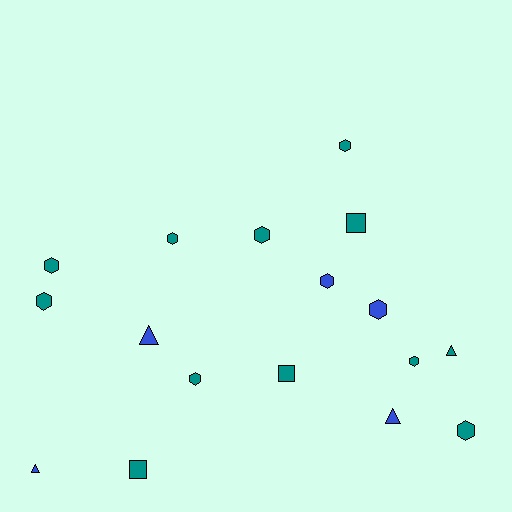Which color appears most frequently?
Teal, with 12 objects.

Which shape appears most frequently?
Hexagon, with 10 objects.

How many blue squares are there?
There are no blue squares.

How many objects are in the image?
There are 17 objects.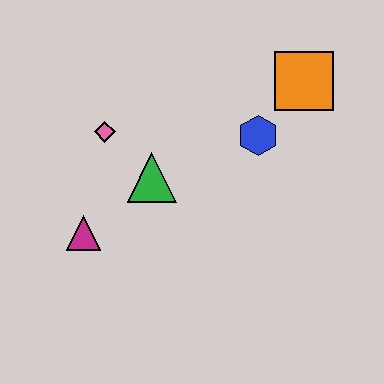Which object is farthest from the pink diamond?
The orange square is farthest from the pink diamond.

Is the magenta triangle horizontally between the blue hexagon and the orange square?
No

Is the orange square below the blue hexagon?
No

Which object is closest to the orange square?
The blue hexagon is closest to the orange square.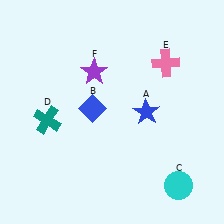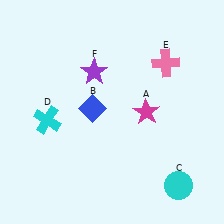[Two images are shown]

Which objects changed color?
A changed from blue to magenta. D changed from teal to cyan.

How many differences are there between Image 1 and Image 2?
There are 2 differences between the two images.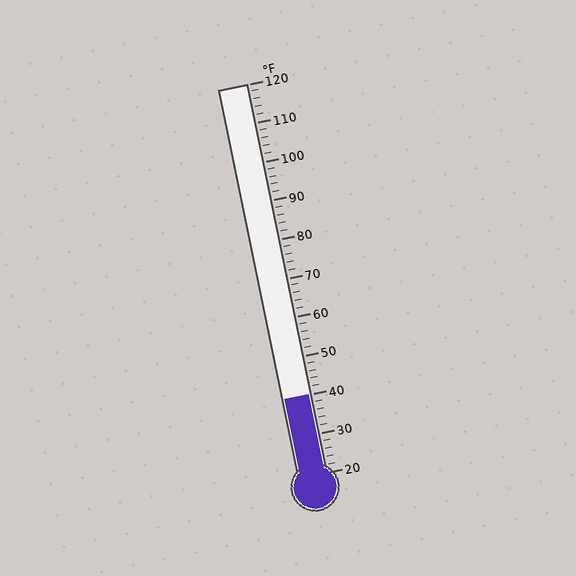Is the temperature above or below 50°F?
The temperature is below 50°F.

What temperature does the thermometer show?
The thermometer shows approximately 40°F.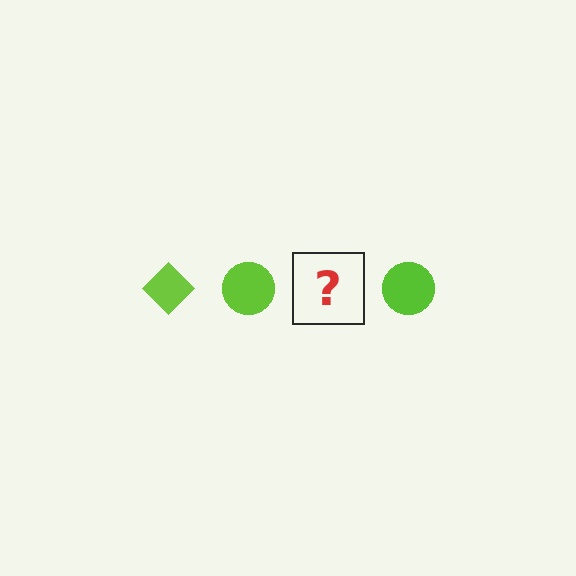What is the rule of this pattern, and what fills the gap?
The rule is that the pattern cycles through diamond, circle shapes in lime. The gap should be filled with a lime diamond.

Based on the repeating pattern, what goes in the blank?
The blank should be a lime diamond.